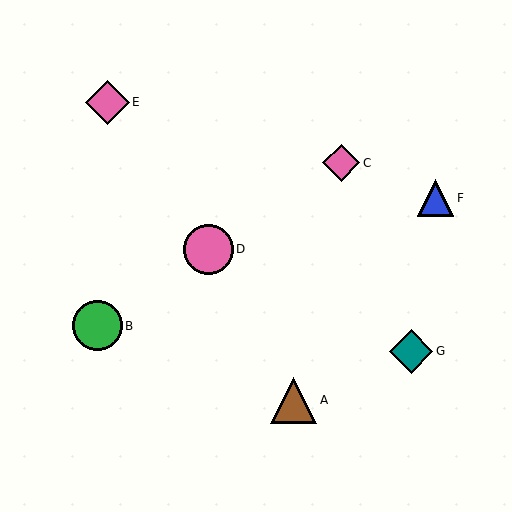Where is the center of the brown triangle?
The center of the brown triangle is at (294, 400).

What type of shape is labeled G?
Shape G is a teal diamond.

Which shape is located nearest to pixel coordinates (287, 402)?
The brown triangle (labeled A) at (294, 400) is nearest to that location.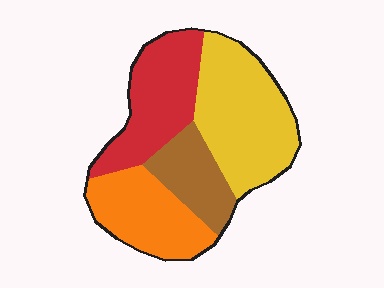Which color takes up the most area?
Yellow, at roughly 35%.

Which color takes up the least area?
Brown, at roughly 15%.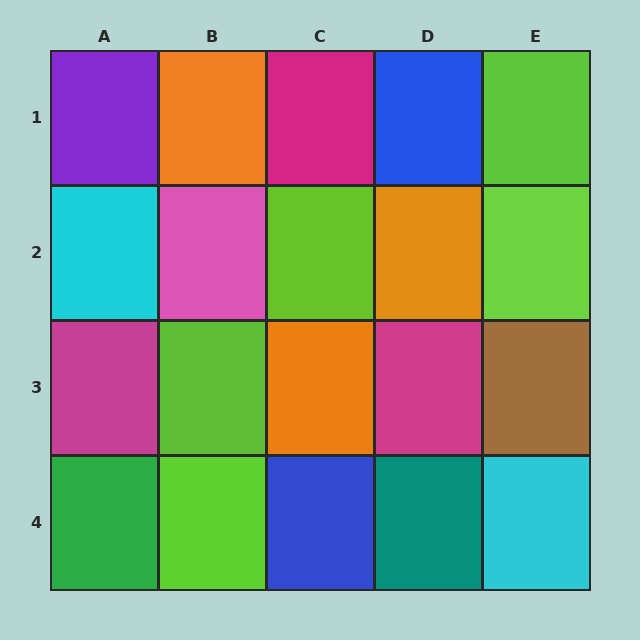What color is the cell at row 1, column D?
Blue.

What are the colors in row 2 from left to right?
Cyan, pink, lime, orange, lime.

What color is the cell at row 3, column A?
Magenta.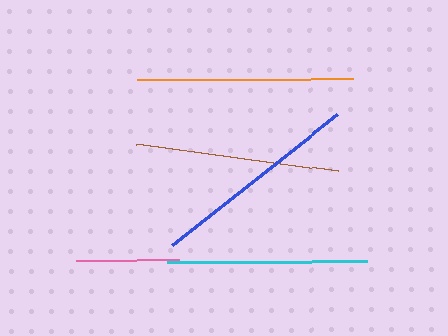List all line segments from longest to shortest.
From longest to shortest: orange, blue, brown, cyan, pink.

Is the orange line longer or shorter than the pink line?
The orange line is longer than the pink line.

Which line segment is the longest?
The orange line is the longest at approximately 216 pixels.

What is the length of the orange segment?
The orange segment is approximately 216 pixels long.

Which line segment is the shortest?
The pink line is the shortest at approximately 103 pixels.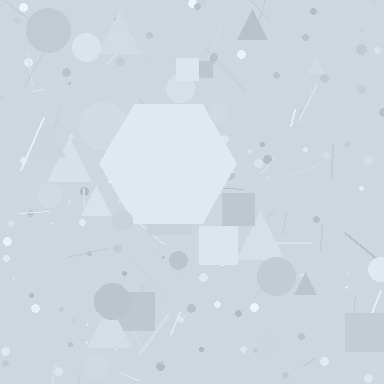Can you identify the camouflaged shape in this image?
The camouflaged shape is a hexagon.